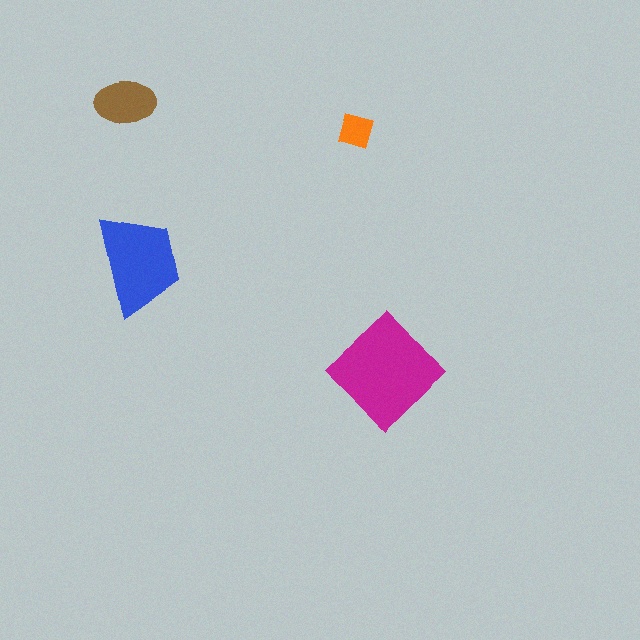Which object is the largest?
The magenta diamond.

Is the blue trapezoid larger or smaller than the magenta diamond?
Smaller.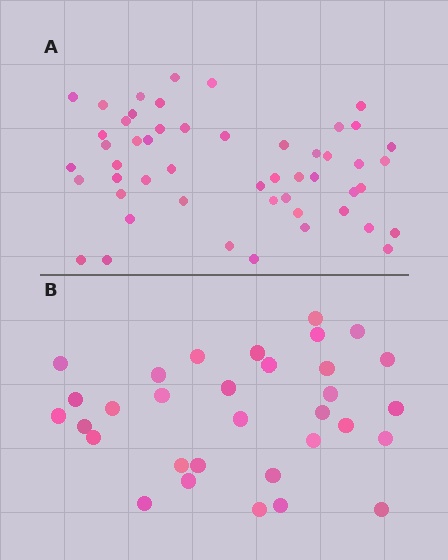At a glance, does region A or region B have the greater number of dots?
Region A (the top region) has more dots.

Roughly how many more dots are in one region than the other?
Region A has approximately 20 more dots than region B.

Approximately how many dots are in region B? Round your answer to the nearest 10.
About 30 dots. (The exact count is 32, which rounds to 30.)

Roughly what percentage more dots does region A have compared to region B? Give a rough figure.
About 60% more.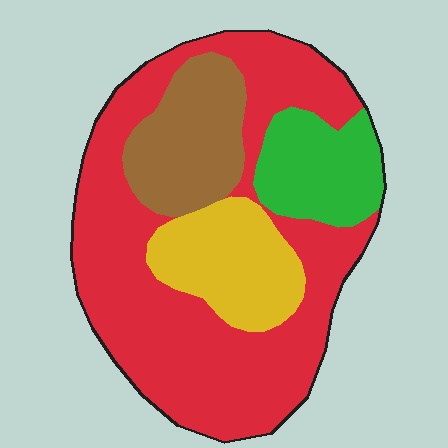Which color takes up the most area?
Red, at roughly 55%.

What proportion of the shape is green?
Green takes up less than a sixth of the shape.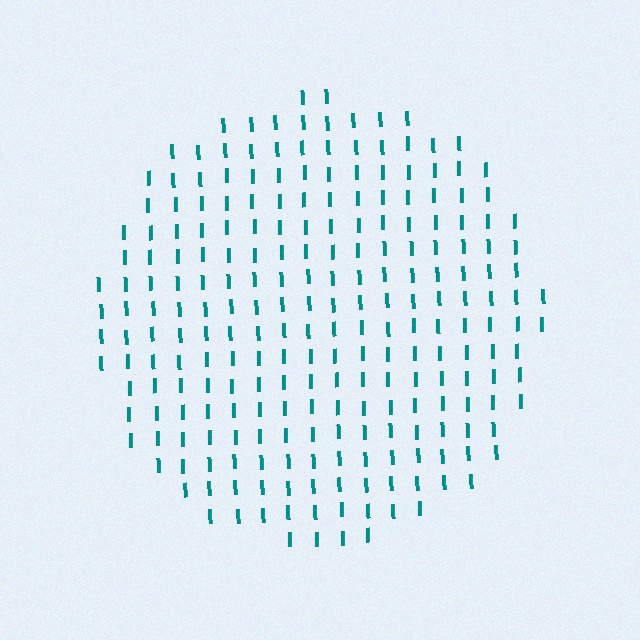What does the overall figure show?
The overall figure shows a circle.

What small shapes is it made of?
It is made of small letter I's.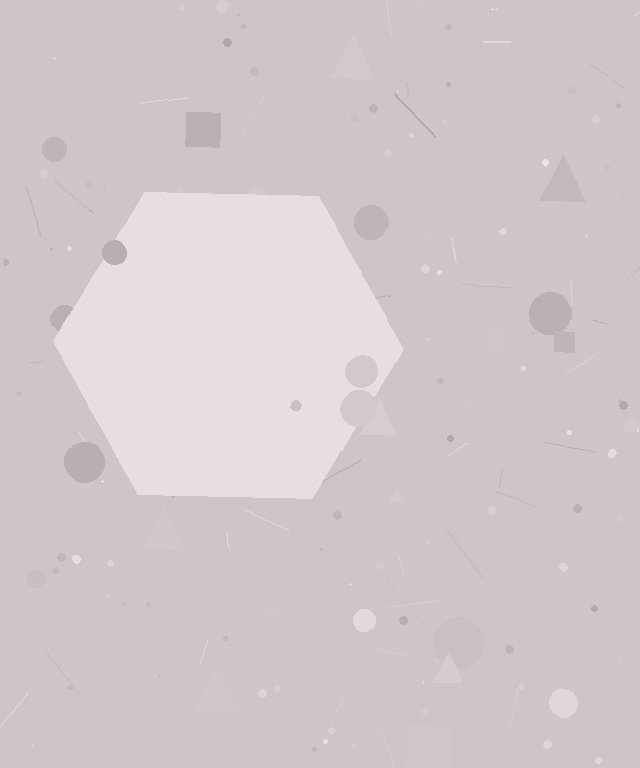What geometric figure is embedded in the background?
A hexagon is embedded in the background.